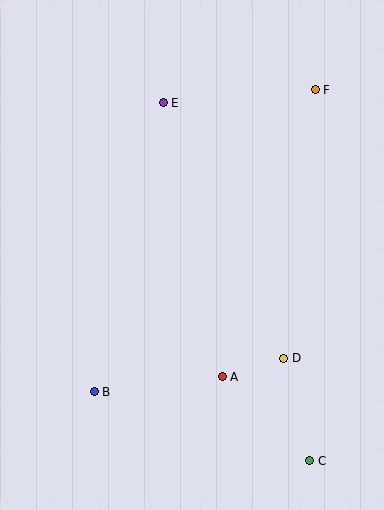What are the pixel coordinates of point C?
Point C is at (310, 461).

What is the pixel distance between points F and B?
The distance between F and B is 374 pixels.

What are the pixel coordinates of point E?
Point E is at (163, 103).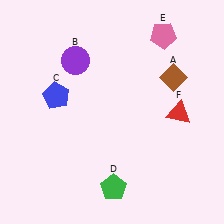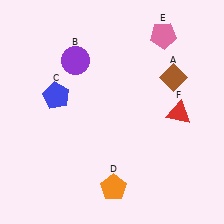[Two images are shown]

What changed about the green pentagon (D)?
In Image 1, D is green. In Image 2, it changed to orange.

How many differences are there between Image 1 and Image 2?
There is 1 difference between the two images.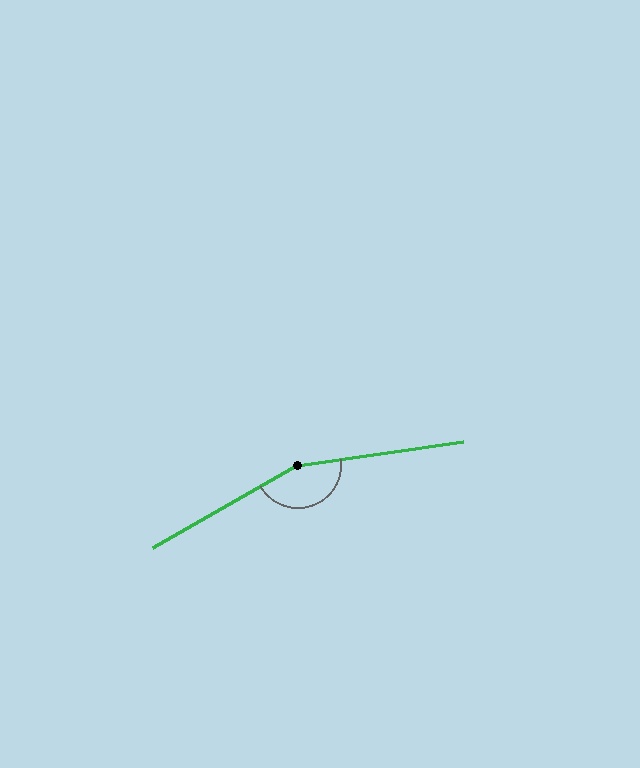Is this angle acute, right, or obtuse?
It is obtuse.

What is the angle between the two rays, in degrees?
Approximately 158 degrees.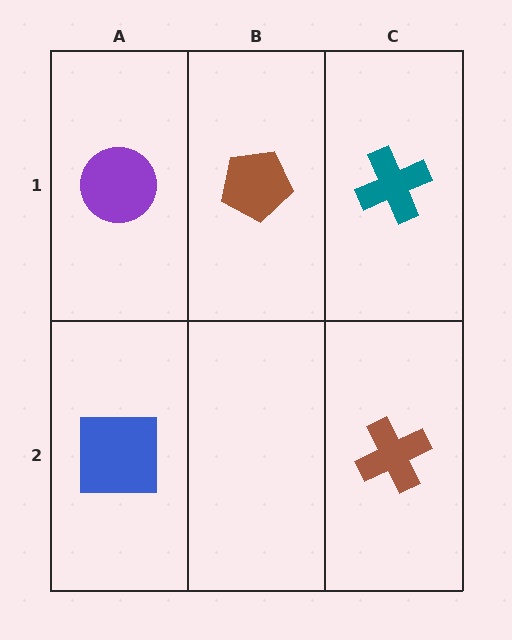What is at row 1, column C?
A teal cross.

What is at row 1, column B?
A brown pentagon.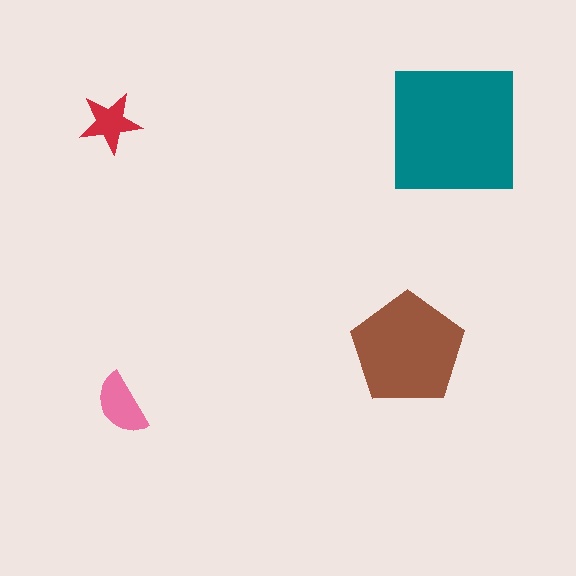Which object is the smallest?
The red star.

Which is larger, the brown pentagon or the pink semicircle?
The brown pentagon.